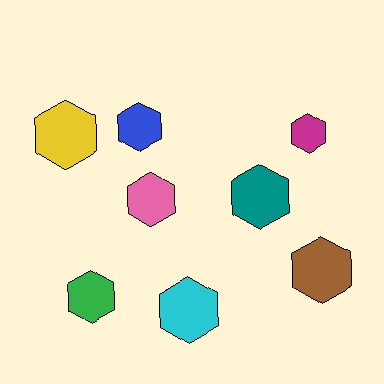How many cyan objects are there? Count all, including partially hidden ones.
There is 1 cyan object.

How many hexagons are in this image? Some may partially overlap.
There are 8 hexagons.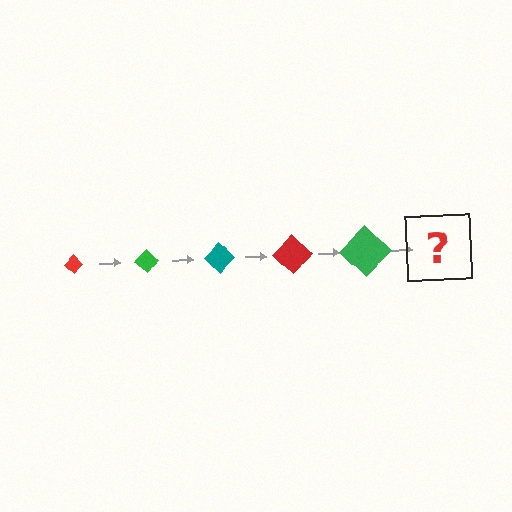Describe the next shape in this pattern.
It should be a teal diamond, larger than the previous one.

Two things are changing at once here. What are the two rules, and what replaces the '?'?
The two rules are that the diamond grows larger each step and the color cycles through red, green, and teal. The '?' should be a teal diamond, larger than the previous one.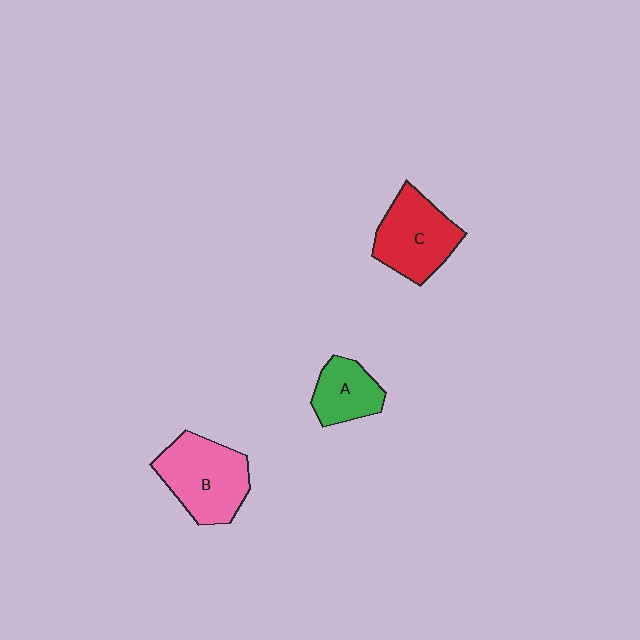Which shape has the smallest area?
Shape A (green).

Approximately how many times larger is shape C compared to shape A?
Approximately 1.5 times.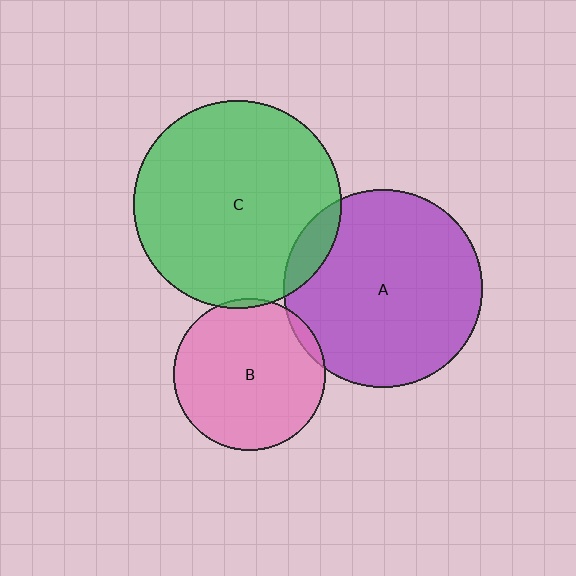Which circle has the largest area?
Circle C (green).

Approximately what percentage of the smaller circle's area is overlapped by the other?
Approximately 10%.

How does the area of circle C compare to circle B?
Approximately 1.9 times.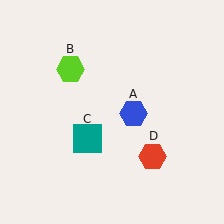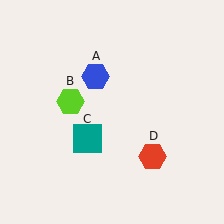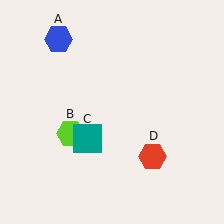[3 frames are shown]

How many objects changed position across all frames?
2 objects changed position: blue hexagon (object A), lime hexagon (object B).